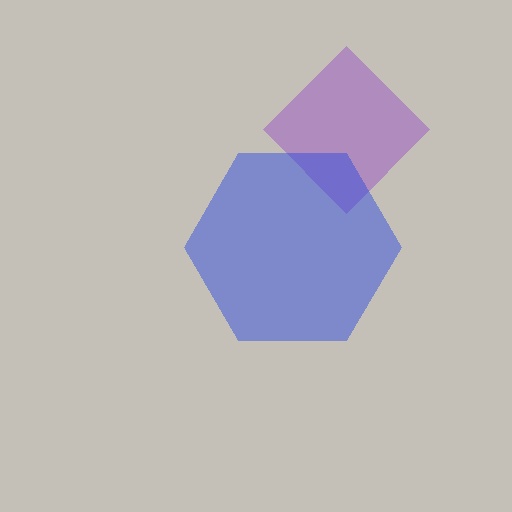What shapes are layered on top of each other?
The layered shapes are: a purple diamond, a blue hexagon.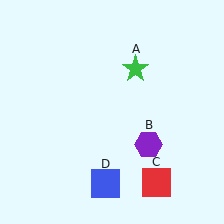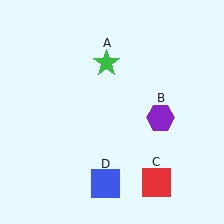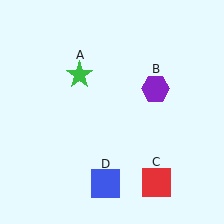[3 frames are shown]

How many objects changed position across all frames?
2 objects changed position: green star (object A), purple hexagon (object B).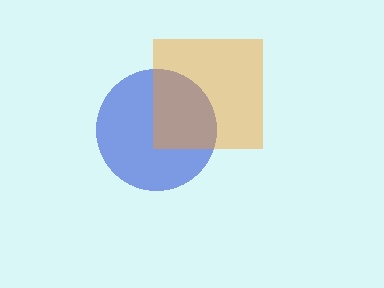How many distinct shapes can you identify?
There are 2 distinct shapes: a blue circle, an orange square.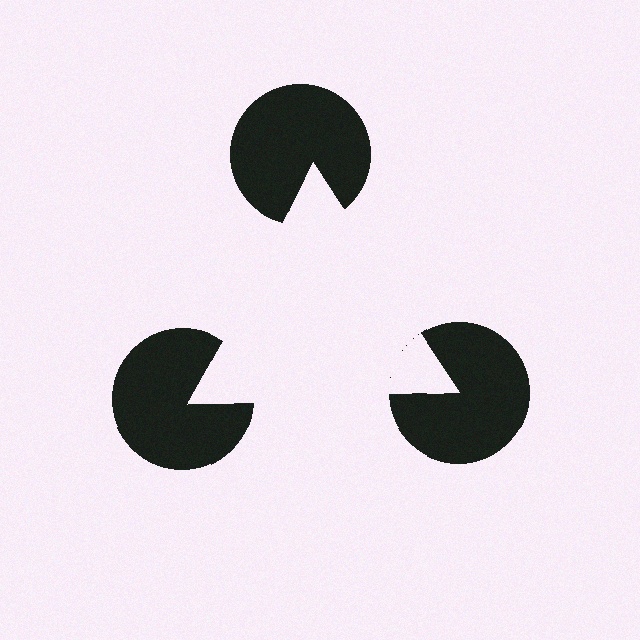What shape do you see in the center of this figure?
An illusory triangle — its edges are inferred from the aligned wedge cuts in the pac-man discs, not physically drawn.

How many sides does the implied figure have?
3 sides.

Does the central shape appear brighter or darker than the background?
It typically appears slightly brighter than the background, even though no actual brightness change is drawn.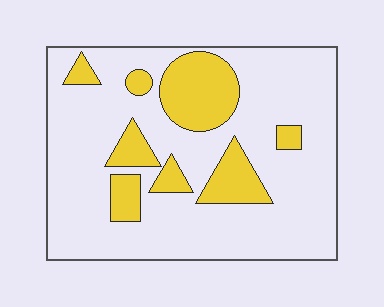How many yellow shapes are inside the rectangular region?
8.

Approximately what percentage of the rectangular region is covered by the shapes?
Approximately 20%.